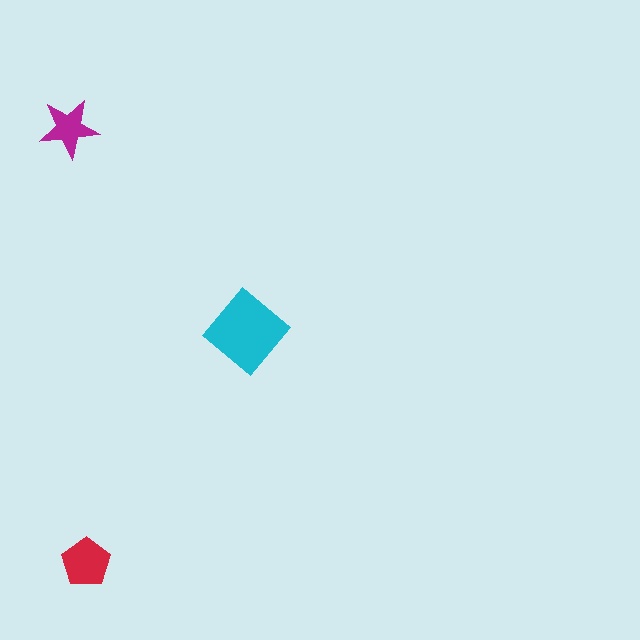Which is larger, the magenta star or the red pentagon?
The red pentagon.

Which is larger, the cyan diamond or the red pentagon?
The cyan diamond.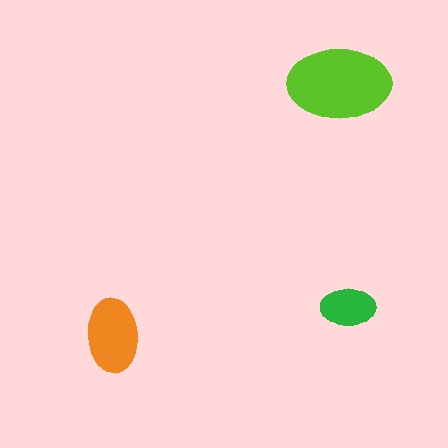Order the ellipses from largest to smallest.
the lime one, the orange one, the green one.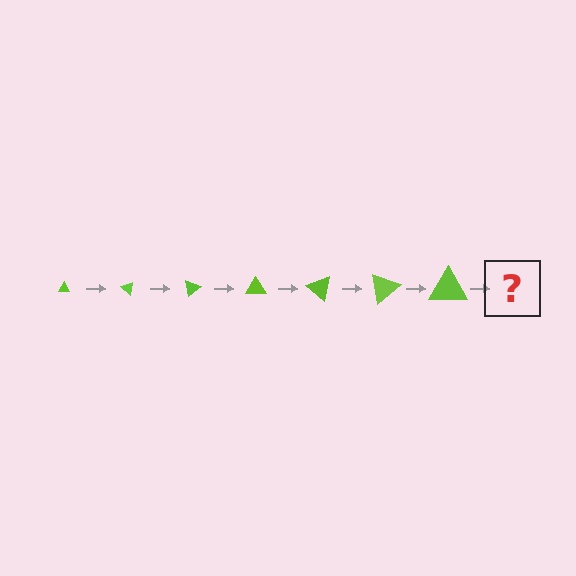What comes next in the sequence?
The next element should be a triangle, larger than the previous one and rotated 280 degrees from the start.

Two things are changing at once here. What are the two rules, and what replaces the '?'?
The two rules are that the triangle grows larger each step and it rotates 40 degrees each step. The '?' should be a triangle, larger than the previous one and rotated 280 degrees from the start.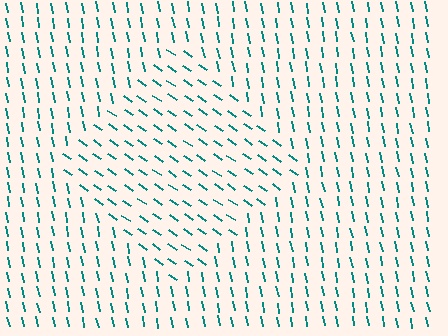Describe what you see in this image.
The image is filled with small teal line segments. A diamond region in the image has lines oriented differently from the surrounding lines, creating a visible texture boundary.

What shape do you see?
I see a diamond.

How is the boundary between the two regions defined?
The boundary is defined purely by a change in line orientation (approximately 45 degrees difference). All lines are the same color and thickness.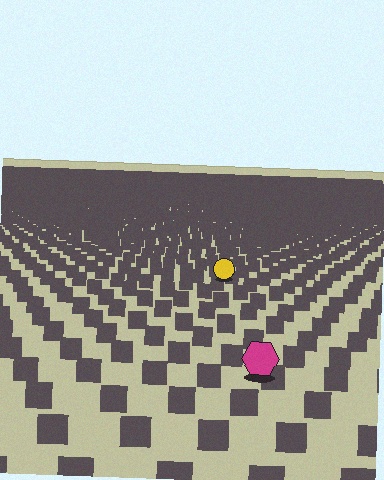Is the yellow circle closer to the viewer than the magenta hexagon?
No. The magenta hexagon is closer — you can tell from the texture gradient: the ground texture is coarser near it.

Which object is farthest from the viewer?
The yellow circle is farthest from the viewer. It appears smaller and the ground texture around it is denser.